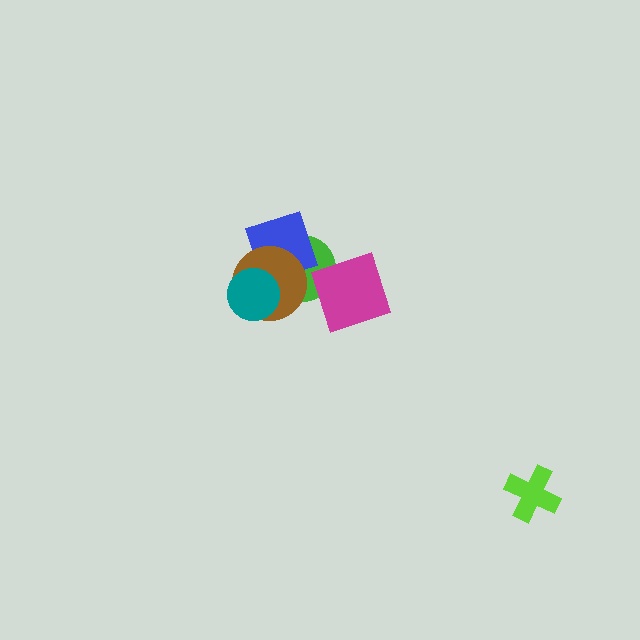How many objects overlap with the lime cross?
0 objects overlap with the lime cross.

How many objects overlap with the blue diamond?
3 objects overlap with the blue diamond.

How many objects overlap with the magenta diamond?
1 object overlaps with the magenta diamond.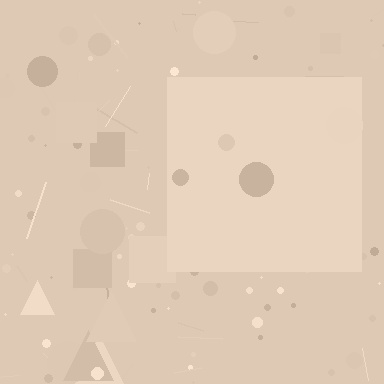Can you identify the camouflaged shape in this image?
The camouflaged shape is a square.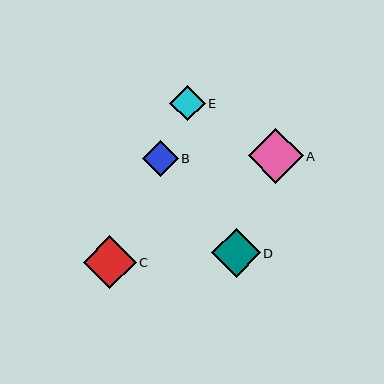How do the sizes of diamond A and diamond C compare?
Diamond A and diamond C are approximately the same size.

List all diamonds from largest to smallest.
From largest to smallest: A, C, D, B, E.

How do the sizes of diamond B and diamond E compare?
Diamond B and diamond E are approximately the same size.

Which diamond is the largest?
Diamond A is the largest with a size of approximately 55 pixels.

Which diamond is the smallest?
Diamond E is the smallest with a size of approximately 36 pixels.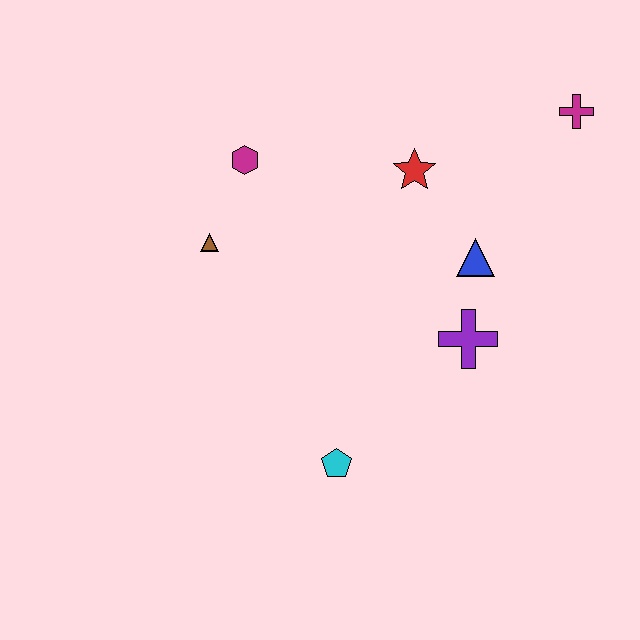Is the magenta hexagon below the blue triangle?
No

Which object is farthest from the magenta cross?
The cyan pentagon is farthest from the magenta cross.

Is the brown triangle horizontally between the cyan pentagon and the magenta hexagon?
No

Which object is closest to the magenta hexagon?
The brown triangle is closest to the magenta hexagon.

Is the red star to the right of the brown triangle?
Yes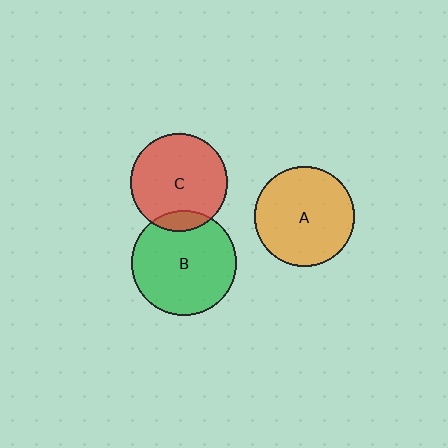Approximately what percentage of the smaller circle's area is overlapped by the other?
Approximately 10%.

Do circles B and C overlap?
Yes.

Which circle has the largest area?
Circle B (green).